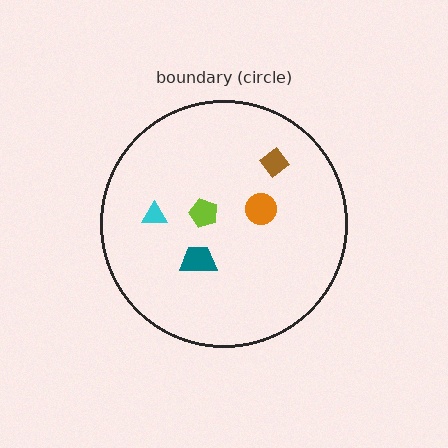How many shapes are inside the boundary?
5 inside, 0 outside.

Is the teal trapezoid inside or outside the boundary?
Inside.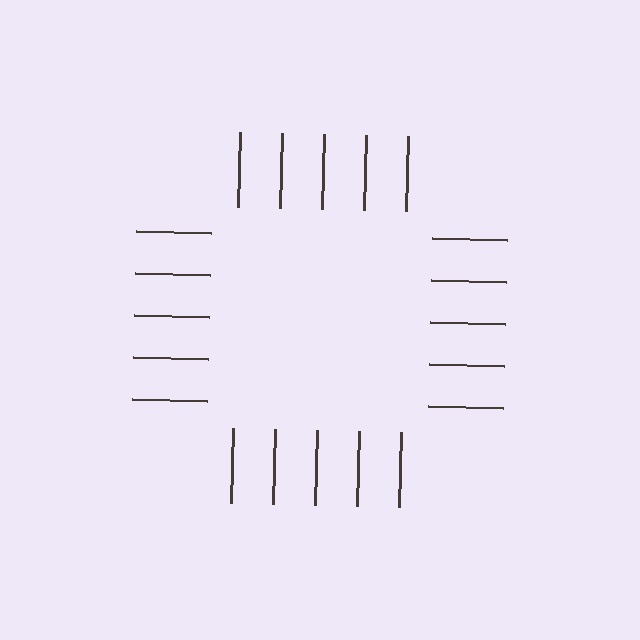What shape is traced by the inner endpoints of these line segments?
An illusory square — the line segments terminate on its edges but no continuous stroke is drawn.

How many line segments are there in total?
20 — 5 along each of the 4 edges.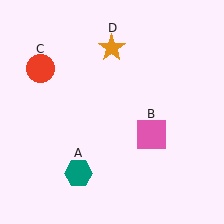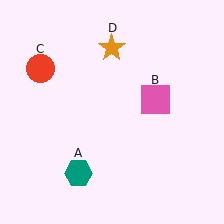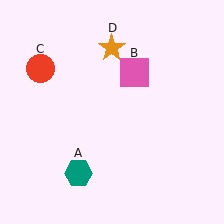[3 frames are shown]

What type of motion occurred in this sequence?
The pink square (object B) rotated counterclockwise around the center of the scene.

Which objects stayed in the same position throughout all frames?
Teal hexagon (object A) and red circle (object C) and orange star (object D) remained stationary.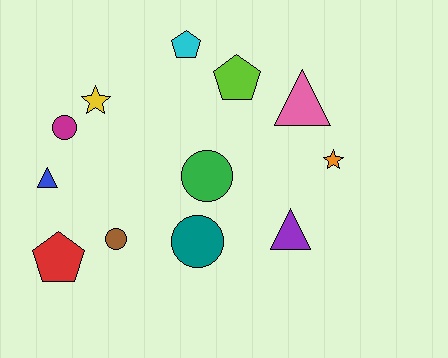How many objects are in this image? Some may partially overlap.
There are 12 objects.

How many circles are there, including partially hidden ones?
There are 4 circles.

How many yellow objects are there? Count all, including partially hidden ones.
There is 1 yellow object.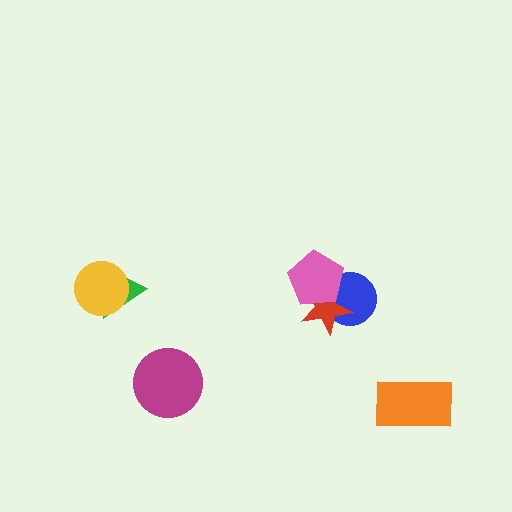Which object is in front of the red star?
The pink pentagon is in front of the red star.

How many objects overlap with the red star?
2 objects overlap with the red star.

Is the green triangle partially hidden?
Yes, it is partially covered by another shape.